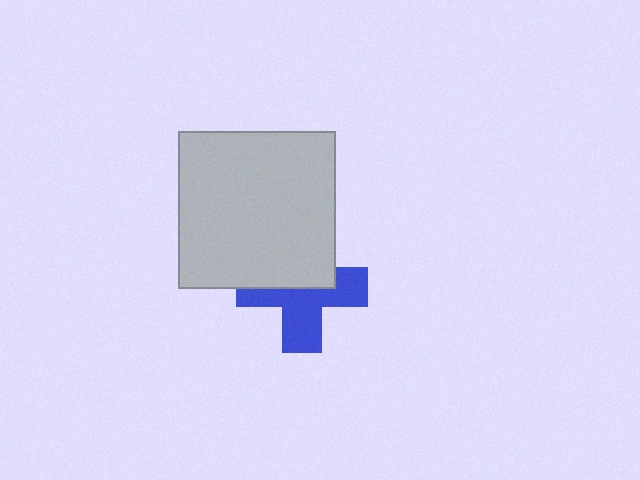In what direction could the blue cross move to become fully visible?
The blue cross could move down. That would shift it out from behind the light gray square entirely.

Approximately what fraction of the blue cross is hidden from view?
Roughly 45% of the blue cross is hidden behind the light gray square.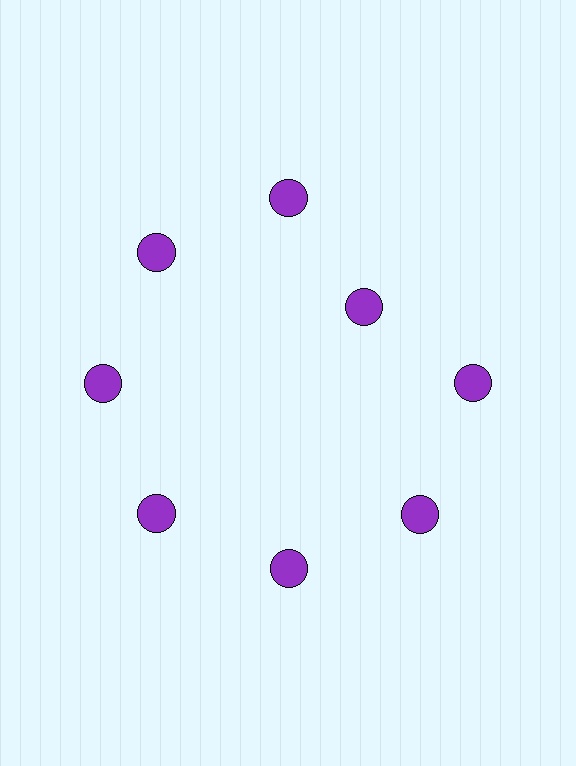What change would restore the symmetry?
The symmetry would be restored by moving it outward, back onto the ring so that all 8 circles sit at equal angles and equal distance from the center.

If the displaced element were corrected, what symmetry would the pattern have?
It would have 8-fold rotational symmetry — the pattern would map onto itself every 45 degrees.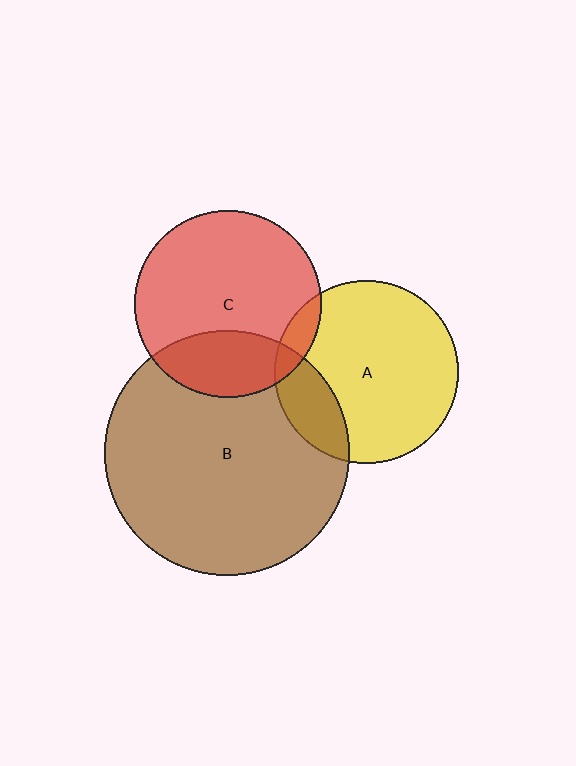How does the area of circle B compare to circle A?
Approximately 1.8 times.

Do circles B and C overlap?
Yes.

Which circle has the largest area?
Circle B (brown).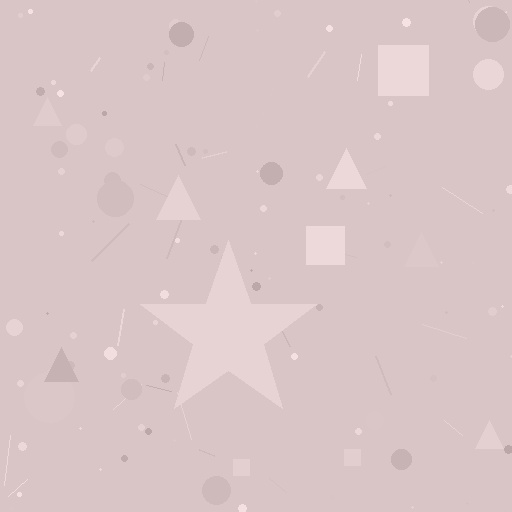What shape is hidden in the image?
A star is hidden in the image.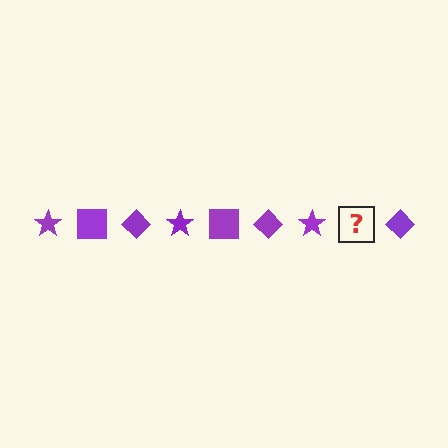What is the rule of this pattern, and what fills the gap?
The rule is that the pattern cycles through star, square, diamond shapes in purple. The gap should be filled with a purple square.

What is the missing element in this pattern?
The missing element is a purple square.